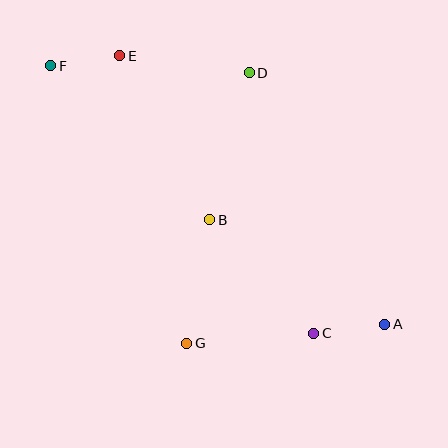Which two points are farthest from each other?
Points A and F are farthest from each other.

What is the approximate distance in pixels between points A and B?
The distance between A and B is approximately 204 pixels.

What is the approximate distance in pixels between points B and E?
The distance between B and E is approximately 187 pixels.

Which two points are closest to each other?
Points E and F are closest to each other.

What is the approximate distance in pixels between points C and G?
The distance between C and G is approximately 128 pixels.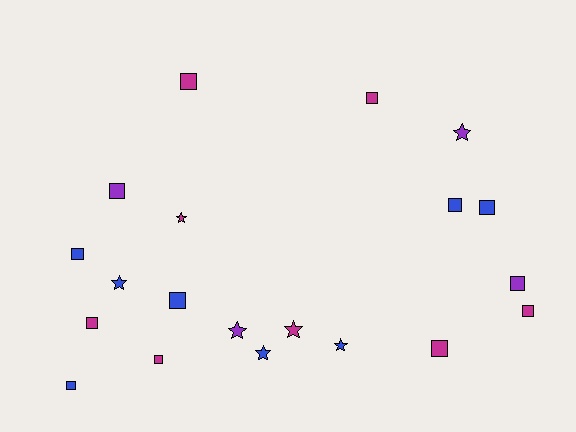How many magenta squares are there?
There are 6 magenta squares.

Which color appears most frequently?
Blue, with 8 objects.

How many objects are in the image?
There are 20 objects.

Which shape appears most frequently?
Square, with 13 objects.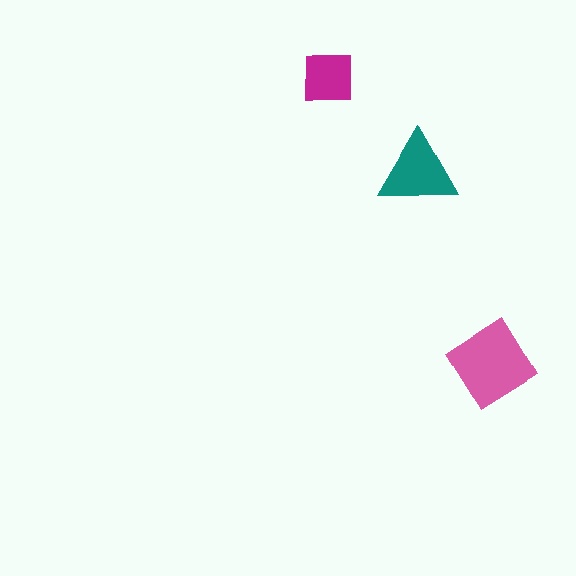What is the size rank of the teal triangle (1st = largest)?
2nd.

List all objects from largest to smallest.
The pink diamond, the teal triangle, the magenta square.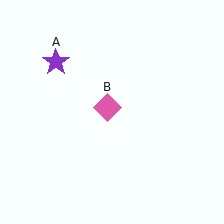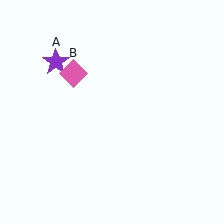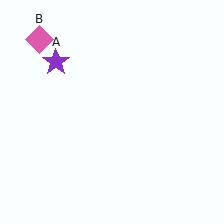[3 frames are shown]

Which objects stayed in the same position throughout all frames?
Purple star (object A) remained stationary.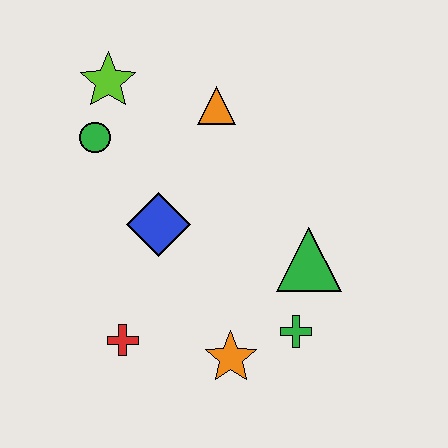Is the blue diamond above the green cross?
Yes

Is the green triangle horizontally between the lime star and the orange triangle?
No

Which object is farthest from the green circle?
The green cross is farthest from the green circle.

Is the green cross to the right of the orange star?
Yes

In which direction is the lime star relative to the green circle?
The lime star is above the green circle.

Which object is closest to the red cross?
The orange star is closest to the red cross.